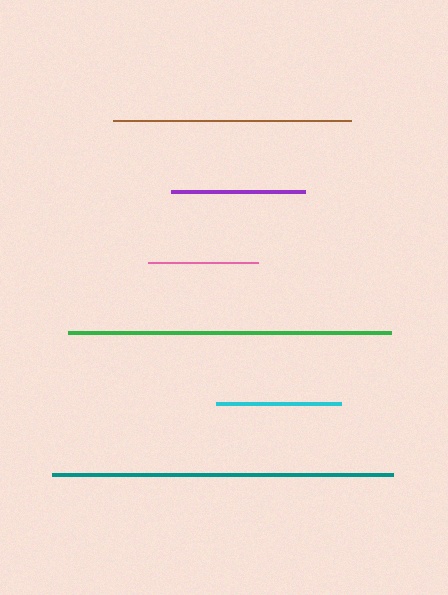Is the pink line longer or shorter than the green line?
The green line is longer than the pink line.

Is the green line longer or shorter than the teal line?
The teal line is longer than the green line.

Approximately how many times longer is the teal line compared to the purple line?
The teal line is approximately 2.5 times the length of the purple line.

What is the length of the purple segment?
The purple segment is approximately 134 pixels long.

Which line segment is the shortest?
The pink line is the shortest at approximately 109 pixels.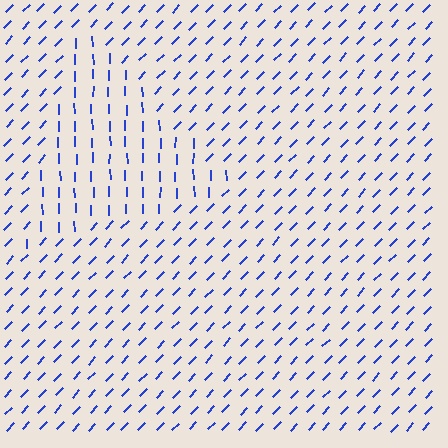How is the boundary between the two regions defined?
The boundary is defined purely by a change in line orientation (approximately 45 degrees difference). All lines are the same color and thickness.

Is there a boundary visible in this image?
Yes, there is a texture boundary formed by a change in line orientation.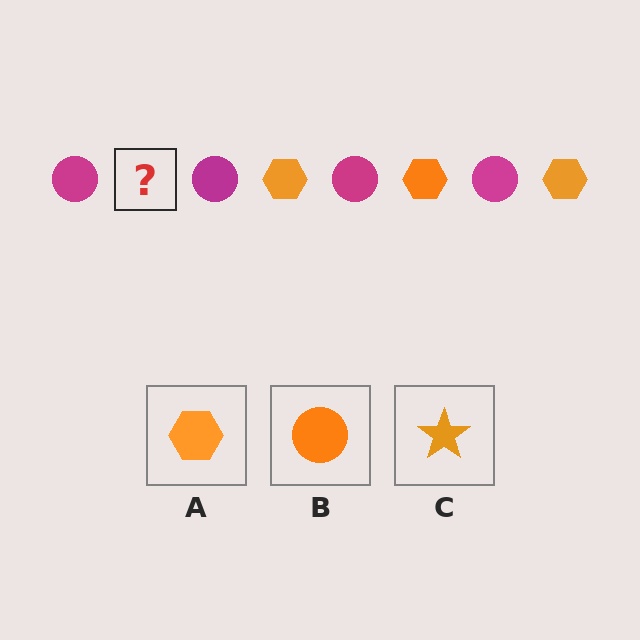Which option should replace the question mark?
Option A.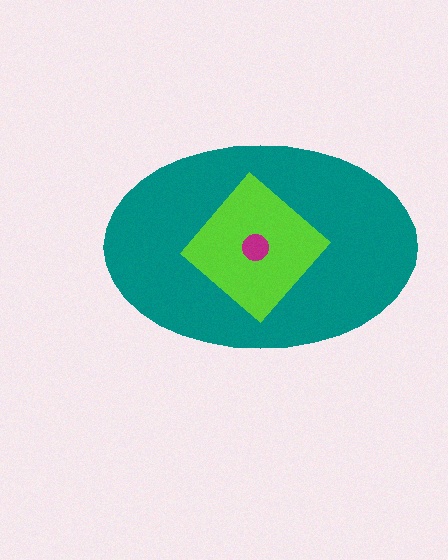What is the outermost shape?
The teal ellipse.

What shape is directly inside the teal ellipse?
The lime diamond.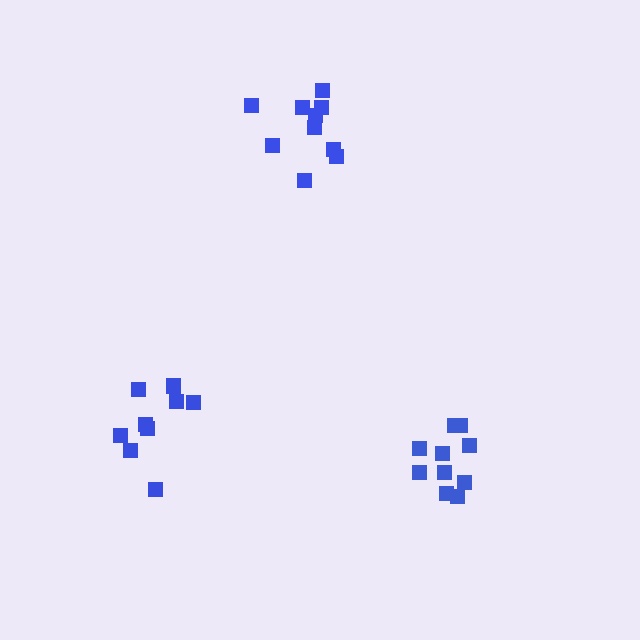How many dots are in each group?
Group 1: 10 dots, Group 2: 10 dots, Group 3: 10 dots (30 total).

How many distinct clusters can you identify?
There are 3 distinct clusters.